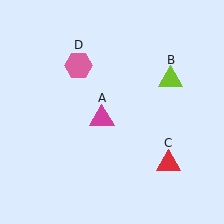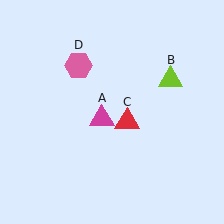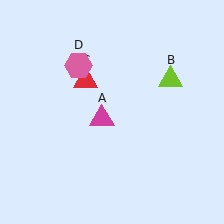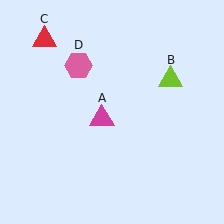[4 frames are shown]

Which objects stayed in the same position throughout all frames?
Magenta triangle (object A) and lime triangle (object B) and pink hexagon (object D) remained stationary.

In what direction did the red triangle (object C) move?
The red triangle (object C) moved up and to the left.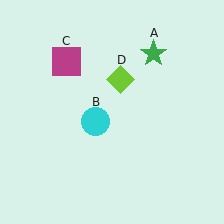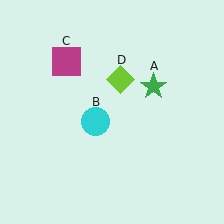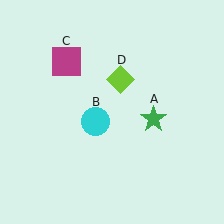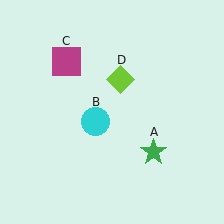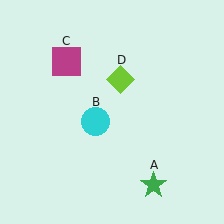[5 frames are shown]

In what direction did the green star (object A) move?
The green star (object A) moved down.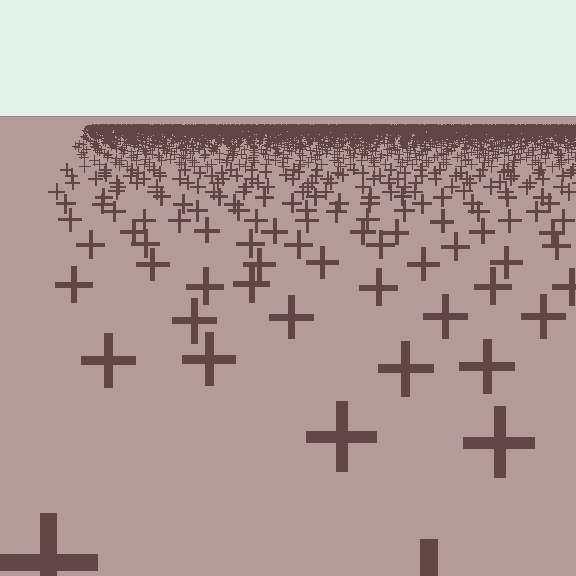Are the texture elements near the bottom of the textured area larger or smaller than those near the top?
Larger. Near the bottom, elements are closer to the viewer and appear at a bigger on-screen size.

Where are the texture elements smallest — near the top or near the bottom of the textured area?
Near the top.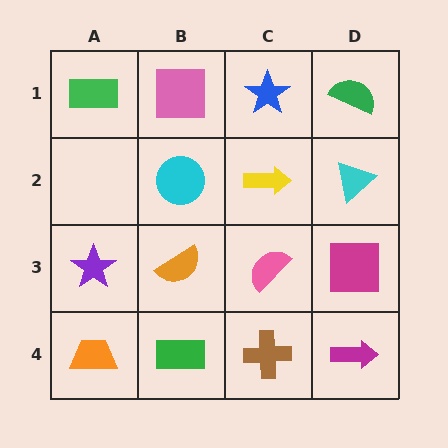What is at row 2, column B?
A cyan circle.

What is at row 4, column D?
A magenta arrow.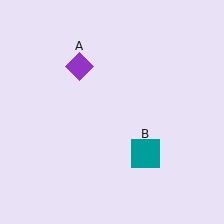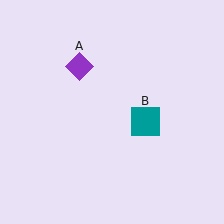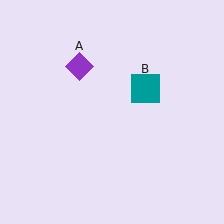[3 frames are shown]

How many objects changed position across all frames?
1 object changed position: teal square (object B).